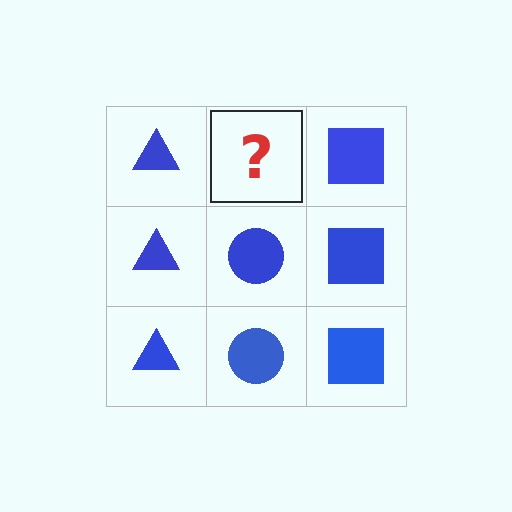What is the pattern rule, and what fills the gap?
The rule is that each column has a consistent shape. The gap should be filled with a blue circle.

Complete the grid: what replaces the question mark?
The question mark should be replaced with a blue circle.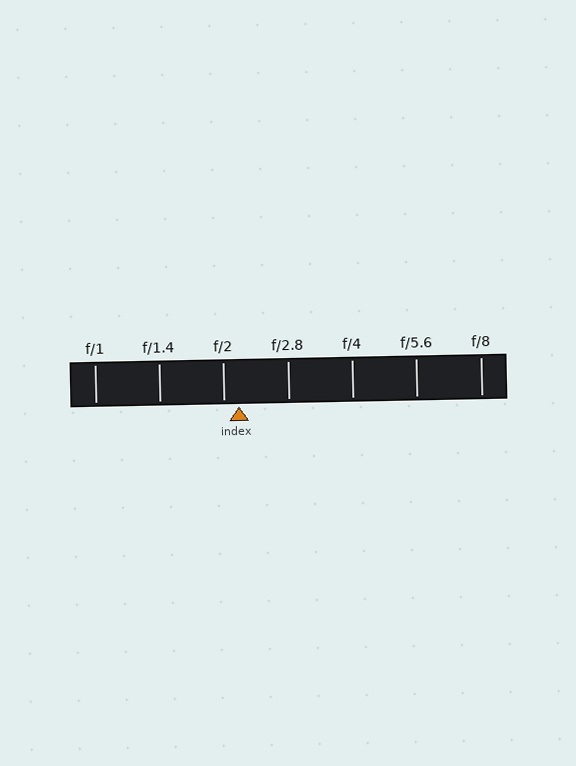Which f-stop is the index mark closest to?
The index mark is closest to f/2.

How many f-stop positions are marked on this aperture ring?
There are 7 f-stop positions marked.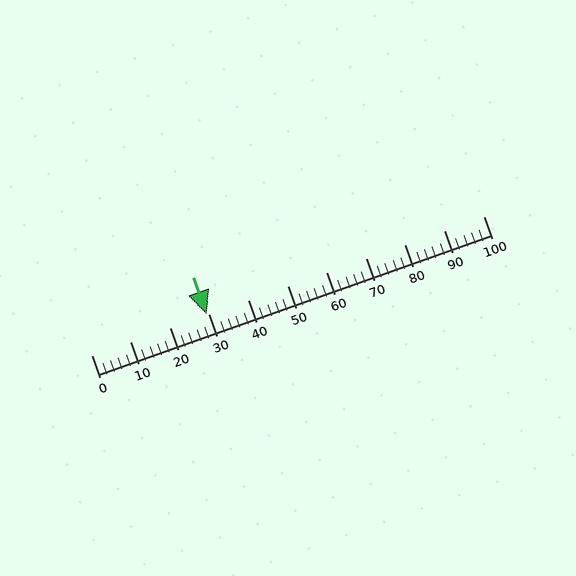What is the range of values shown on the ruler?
The ruler shows values from 0 to 100.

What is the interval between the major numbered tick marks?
The major tick marks are spaced 10 units apart.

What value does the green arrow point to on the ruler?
The green arrow points to approximately 30.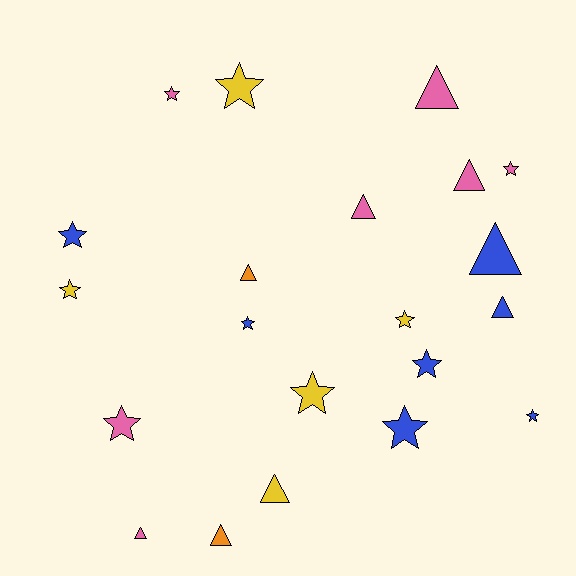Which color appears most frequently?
Pink, with 7 objects.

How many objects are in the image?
There are 21 objects.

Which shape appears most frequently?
Star, with 12 objects.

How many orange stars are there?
There are no orange stars.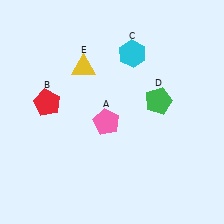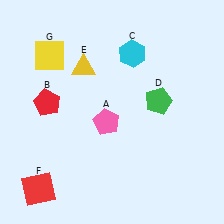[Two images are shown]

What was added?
A red square (F), a yellow square (G) were added in Image 2.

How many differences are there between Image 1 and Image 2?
There are 2 differences between the two images.